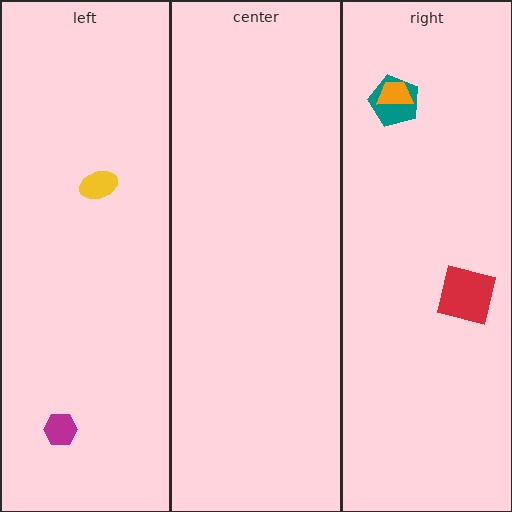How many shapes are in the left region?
2.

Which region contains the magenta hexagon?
The left region.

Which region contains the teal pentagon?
The right region.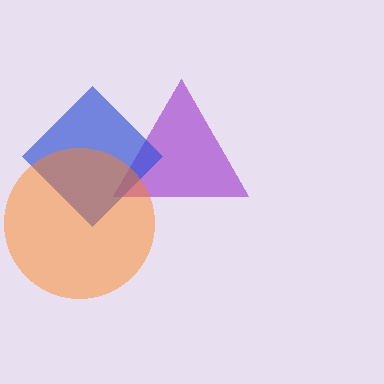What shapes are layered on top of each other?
The layered shapes are: a purple triangle, a blue diamond, an orange circle.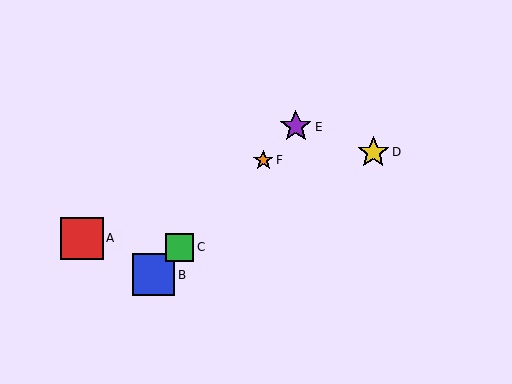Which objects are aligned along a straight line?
Objects B, C, E, F are aligned along a straight line.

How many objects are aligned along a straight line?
4 objects (B, C, E, F) are aligned along a straight line.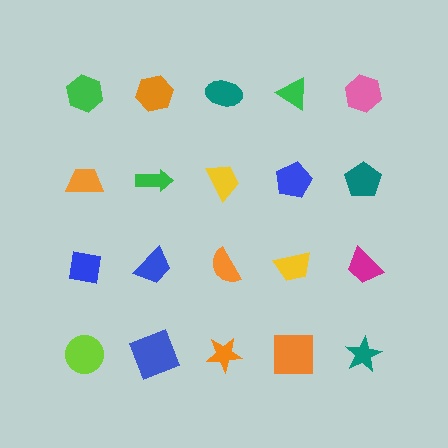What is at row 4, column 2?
A blue square.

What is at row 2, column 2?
A green arrow.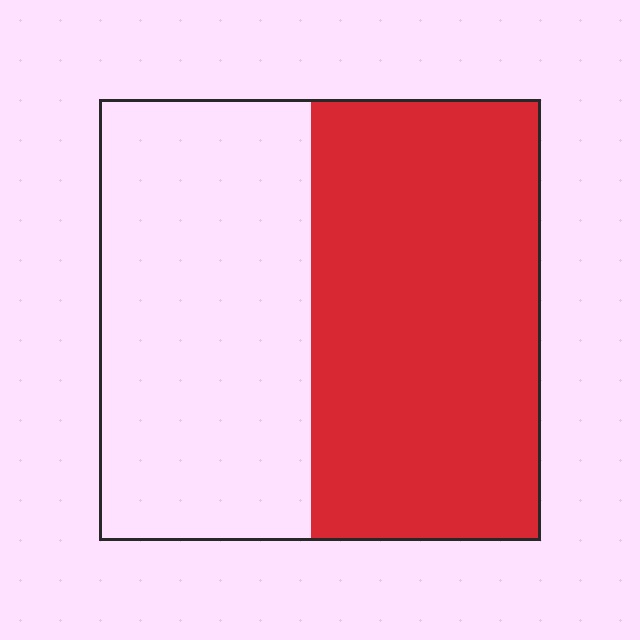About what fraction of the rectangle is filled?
About one half (1/2).